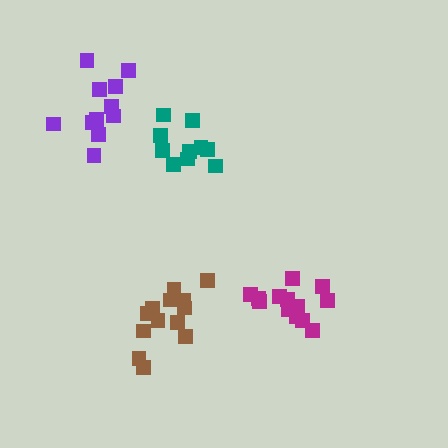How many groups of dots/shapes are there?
There are 4 groups.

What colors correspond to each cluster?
The clusters are colored: magenta, brown, purple, teal.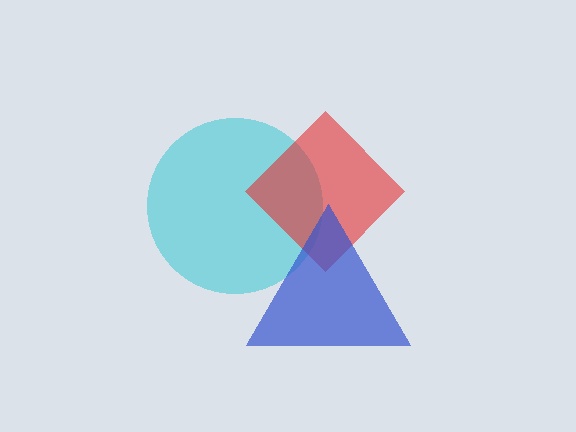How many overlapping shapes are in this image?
There are 3 overlapping shapes in the image.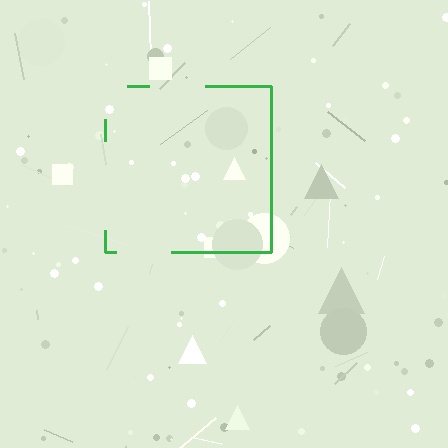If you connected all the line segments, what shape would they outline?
They would outline a square.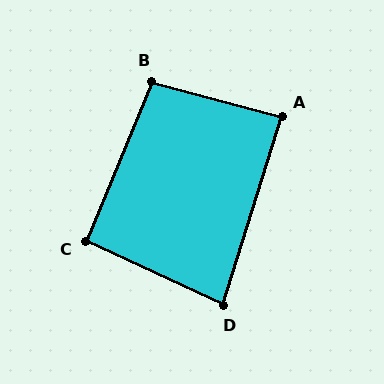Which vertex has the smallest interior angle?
D, at approximately 82 degrees.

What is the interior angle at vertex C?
Approximately 92 degrees (approximately right).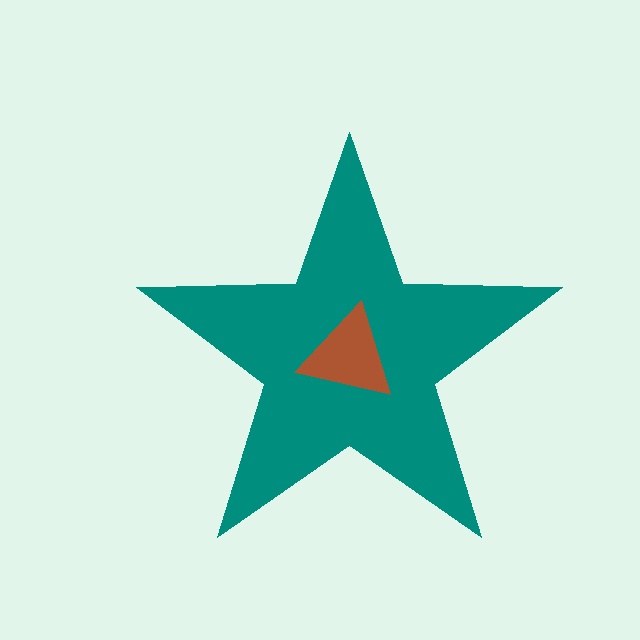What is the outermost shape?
The teal star.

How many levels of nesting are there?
2.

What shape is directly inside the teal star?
The brown triangle.